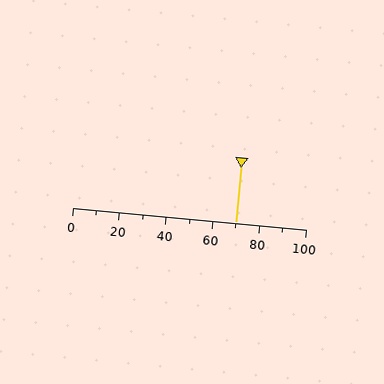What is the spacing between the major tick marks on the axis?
The major ticks are spaced 20 apart.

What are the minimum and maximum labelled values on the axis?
The axis runs from 0 to 100.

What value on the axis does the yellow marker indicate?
The marker indicates approximately 70.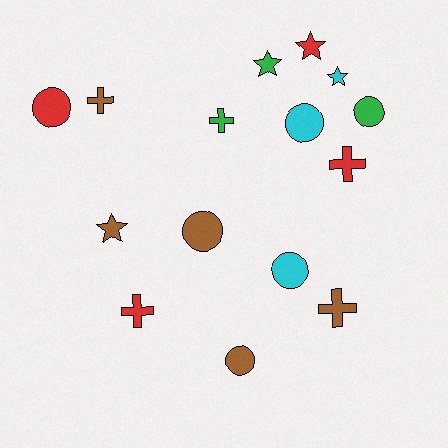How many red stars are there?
There is 1 red star.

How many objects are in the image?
There are 15 objects.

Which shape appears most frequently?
Circle, with 6 objects.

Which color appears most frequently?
Brown, with 5 objects.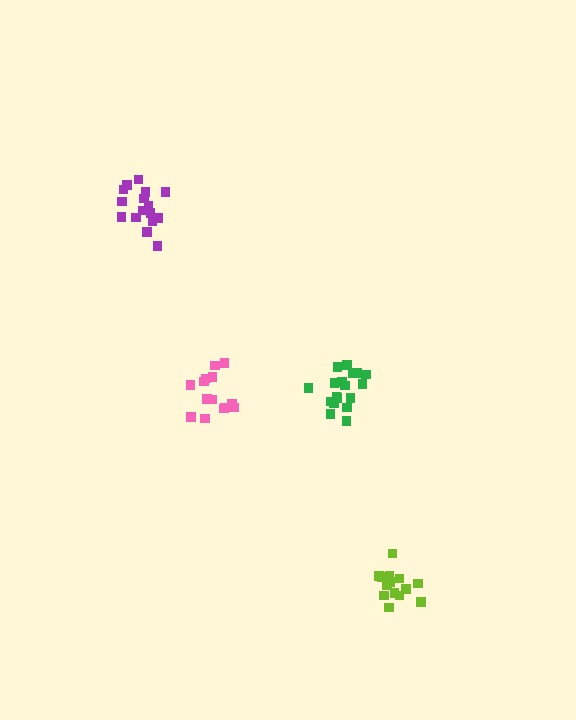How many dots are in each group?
Group 1: 18 dots, Group 2: 16 dots, Group 3: 14 dots, Group 4: 14 dots (62 total).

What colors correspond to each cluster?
The clusters are colored: green, purple, pink, lime.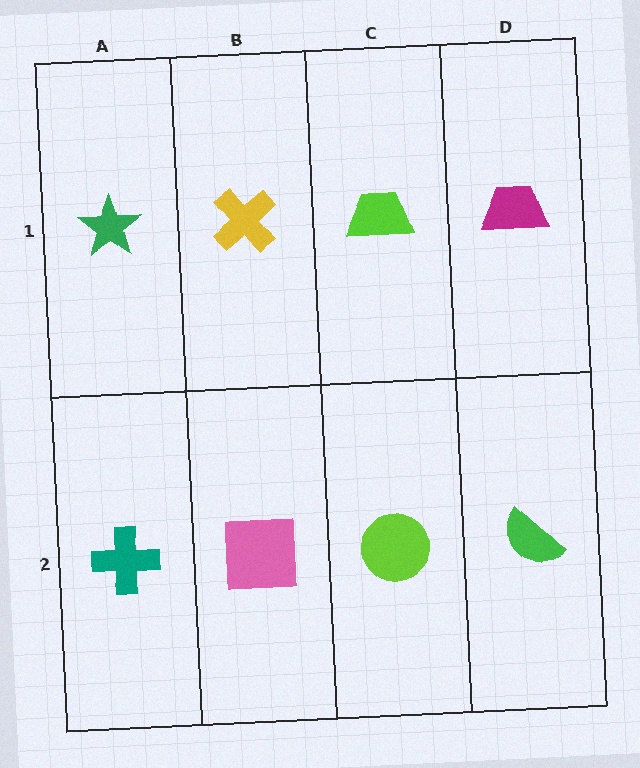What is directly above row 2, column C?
A lime trapezoid.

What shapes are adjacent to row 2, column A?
A green star (row 1, column A), a pink square (row 2, column B).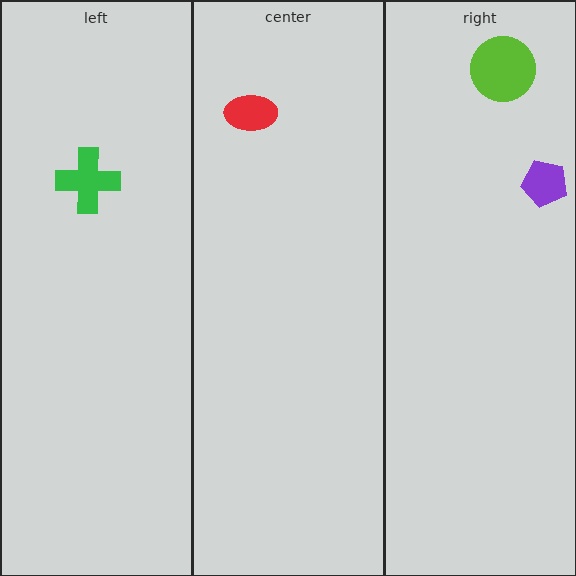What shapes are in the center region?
The red ellipse.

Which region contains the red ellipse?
The center region.